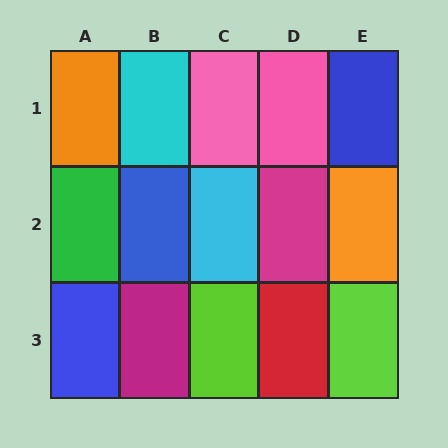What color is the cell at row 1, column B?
Cyan.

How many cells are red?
1 cell is red.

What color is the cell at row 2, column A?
Green.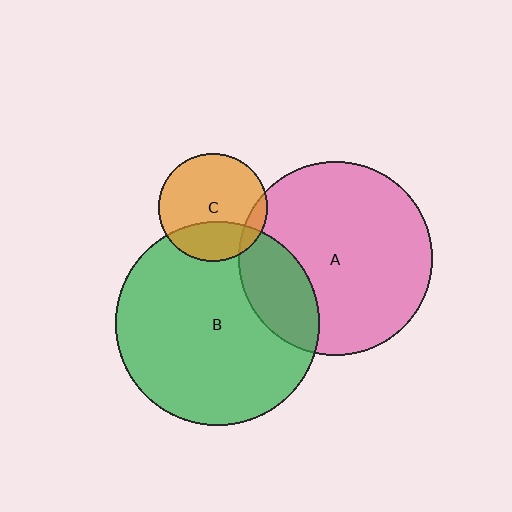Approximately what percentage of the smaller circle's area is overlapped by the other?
Approximately 30%.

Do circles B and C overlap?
Yes.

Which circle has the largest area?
Circle B (green).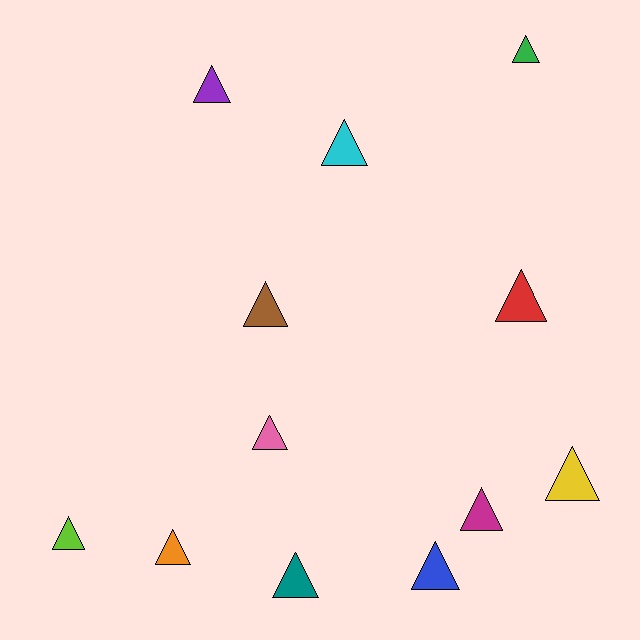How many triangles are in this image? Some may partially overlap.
There are 12 triangles.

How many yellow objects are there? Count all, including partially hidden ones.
There is 1 yellow object.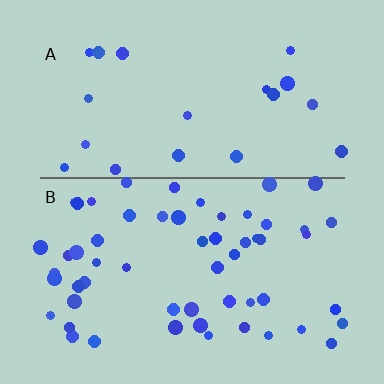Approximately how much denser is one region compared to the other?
Approximately 2.7× — region B over region A.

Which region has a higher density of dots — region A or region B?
B (the bottom).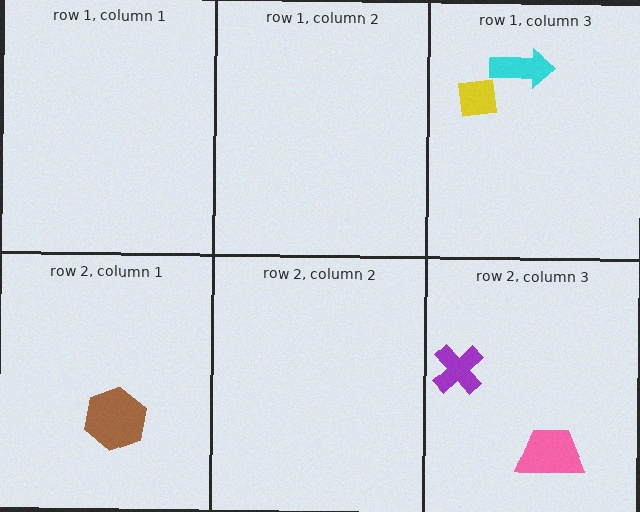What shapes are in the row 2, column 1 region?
The brown hexagon.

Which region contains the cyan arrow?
The row 1, column 3 region.